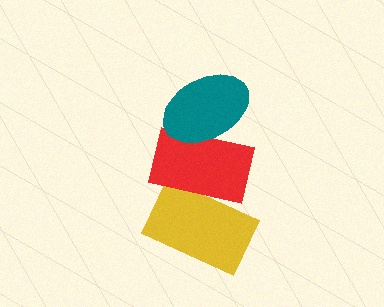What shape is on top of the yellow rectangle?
The red rectangle is on top of the yellow rectangle.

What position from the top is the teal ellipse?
The teal ellipse is 1st from the top.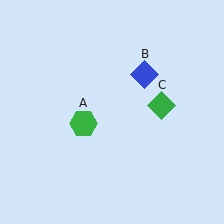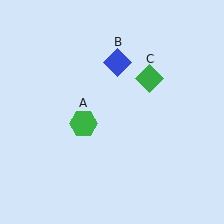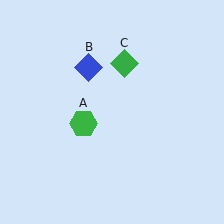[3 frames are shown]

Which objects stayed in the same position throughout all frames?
Green hexagon (object A) remained stationary.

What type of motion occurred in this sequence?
The blue diamond (object B), green diamond (object C) rotated counterclockwise around the center of the scene.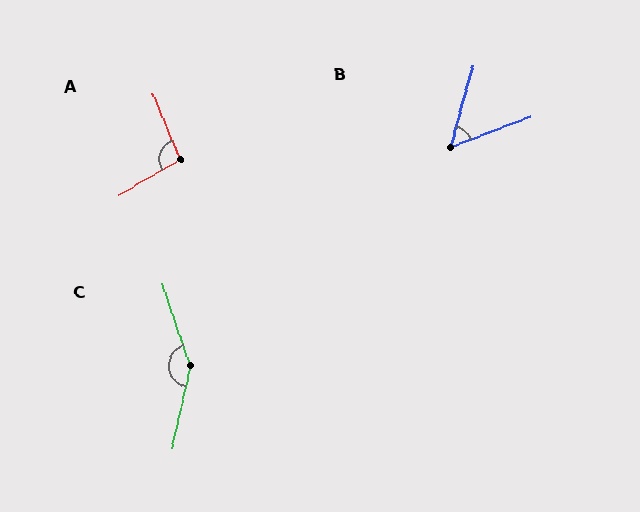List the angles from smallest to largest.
B (53°), A (98°), C (149°).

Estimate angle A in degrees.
Approximately 98 degrees.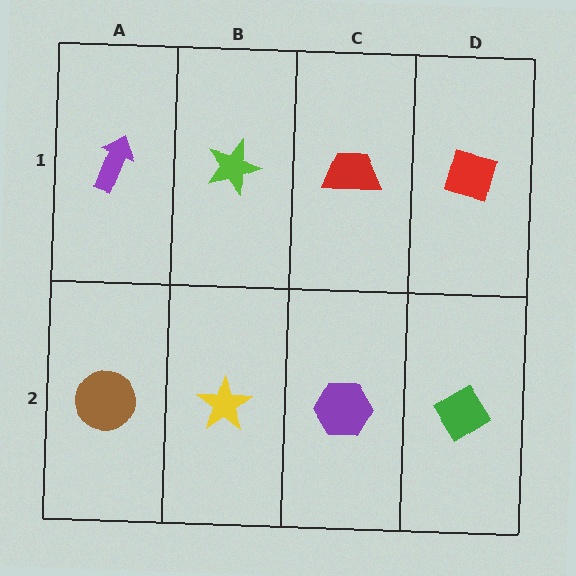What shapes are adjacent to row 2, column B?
A lime star (row 1, column B), a brown circle (row 2, column A), a purple hexagon (row 2, column C).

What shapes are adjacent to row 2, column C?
A red trapezoid (row 1, column C), a yellow star (row 2, column B), a green diamond (row 2, column D).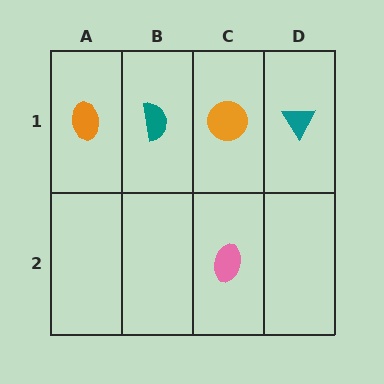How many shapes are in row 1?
4 shapes.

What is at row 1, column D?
A teal triangle.